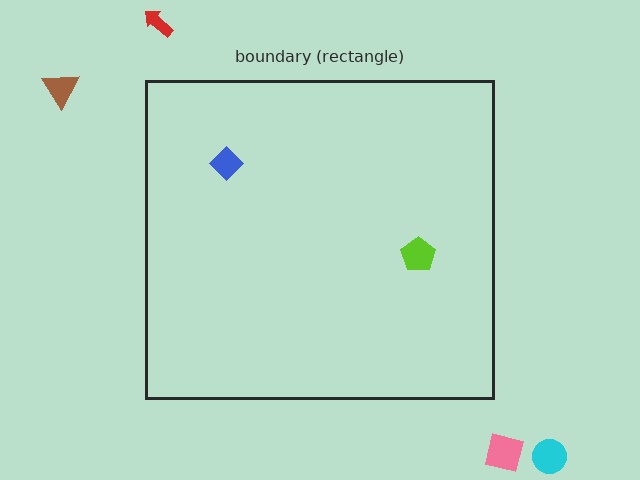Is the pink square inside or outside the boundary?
Outside.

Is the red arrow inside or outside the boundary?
Outside.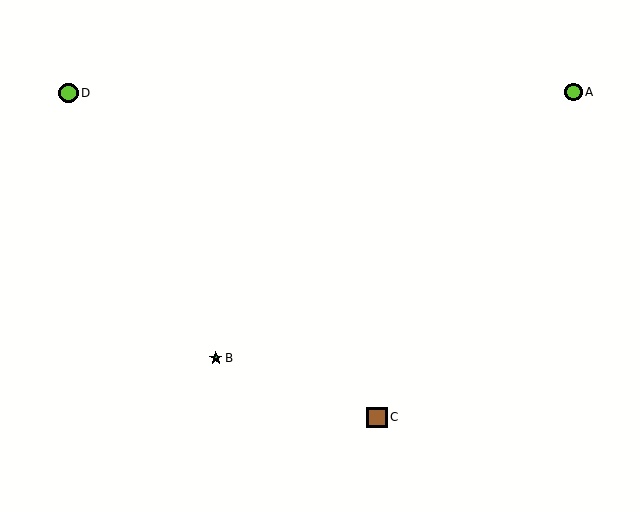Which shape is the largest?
The brown square (labeled C) is the largest.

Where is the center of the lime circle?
The center of the lime circle is at (573, 92).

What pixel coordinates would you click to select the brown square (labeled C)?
Click at (377, 417) to select the brown square C.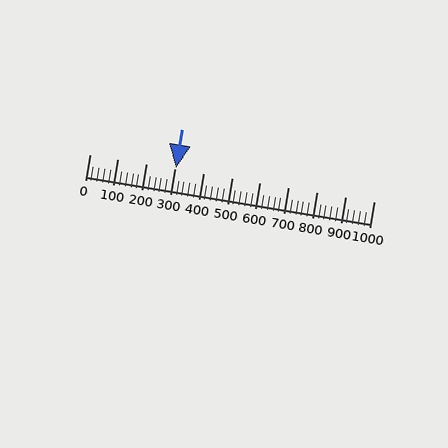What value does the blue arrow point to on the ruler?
The blue arrow points to approximately 303.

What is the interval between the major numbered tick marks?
The major tick marks are spaced 100 units apart.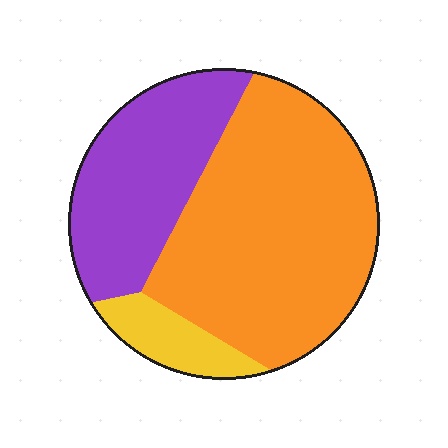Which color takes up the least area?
Yellow, at roughly 10%.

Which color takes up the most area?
Orange, at roughly 60%.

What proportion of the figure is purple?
Purple takes up about one third (1/3) of the figure.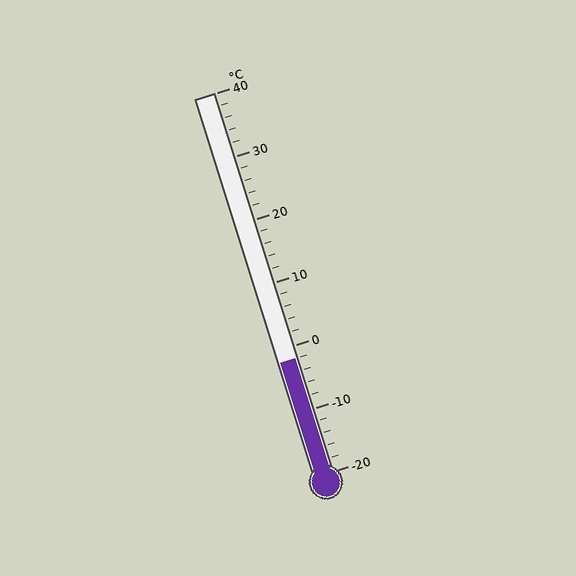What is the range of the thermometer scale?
The thermometer scale ranges from -20°C to 40°C.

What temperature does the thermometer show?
The thermometer shows approximately -2°C.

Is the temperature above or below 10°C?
The temperature is below 10°C.